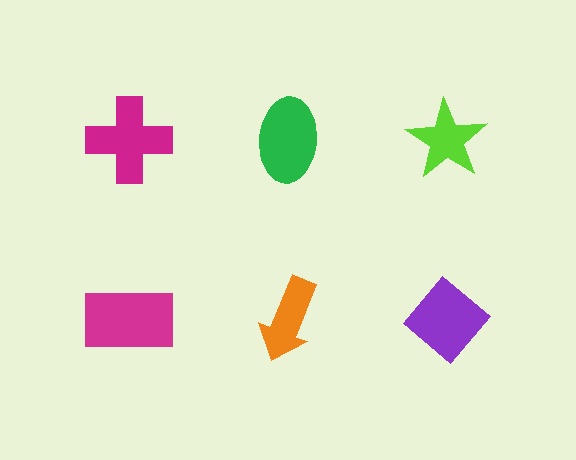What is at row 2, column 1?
A magenta rectangle.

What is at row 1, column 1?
A magenta cross.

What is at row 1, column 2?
A green ellipse.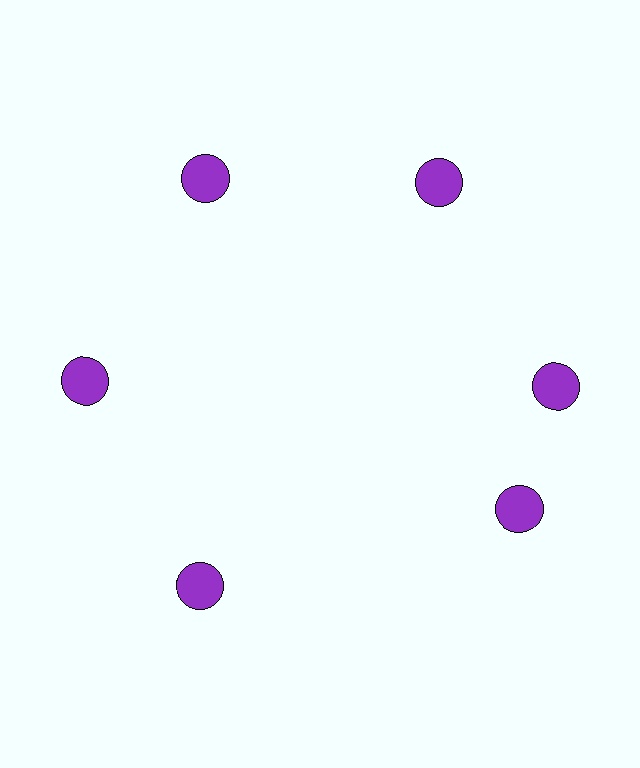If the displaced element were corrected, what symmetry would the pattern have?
It would have 6-fold rotational symmetry — the pattern would map onto itself every 60 degrees.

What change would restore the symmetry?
The symmetry would be restored by rotating it back into even spacing with its neighbors so that all 6 circles sit at equal angles and equal distance from the center.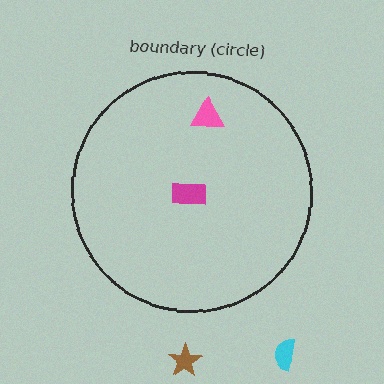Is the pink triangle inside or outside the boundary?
Inside.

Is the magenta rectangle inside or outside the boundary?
Inside.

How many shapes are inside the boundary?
2 inside, 2 outside.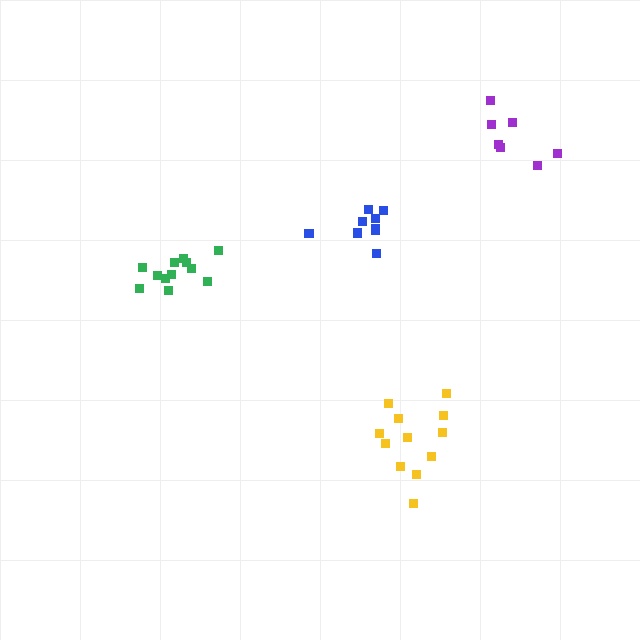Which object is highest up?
The purple cluster is topmost.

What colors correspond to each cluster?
The clusters are colored: yellow, green, purple, blue.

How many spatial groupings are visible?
There are 4 spatial groupings.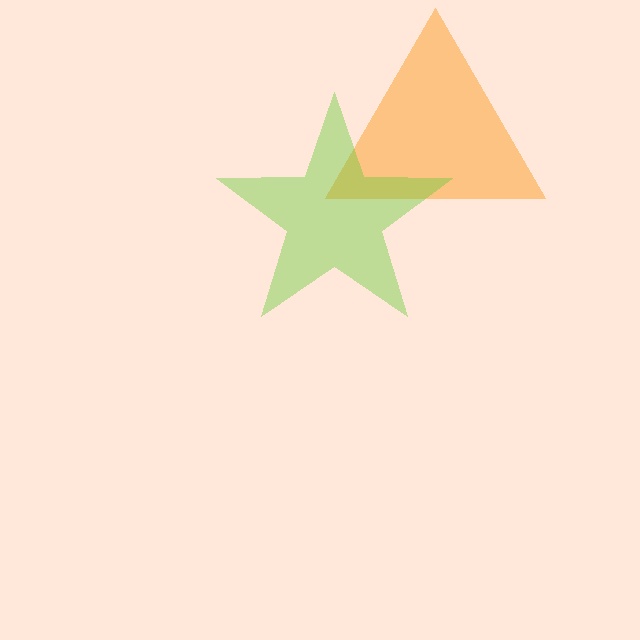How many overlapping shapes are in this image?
There are 2 overlapping shapes in the image.